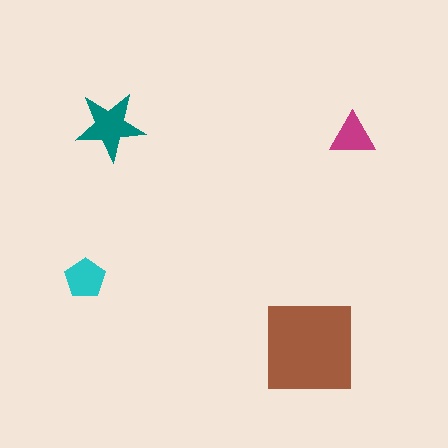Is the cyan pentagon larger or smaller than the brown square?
Smaller.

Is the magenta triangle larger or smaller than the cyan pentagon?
Smaller.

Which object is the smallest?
The magenta triangle.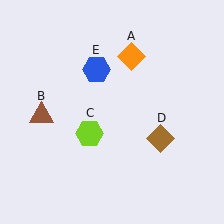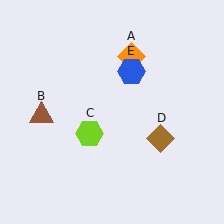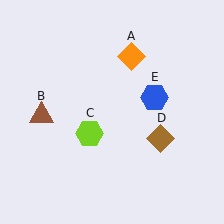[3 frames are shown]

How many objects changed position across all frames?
1 object changed position: blue hexagon (object E).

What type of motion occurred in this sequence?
The blue hexagon (object E) rotated clockwise around the center of the scene.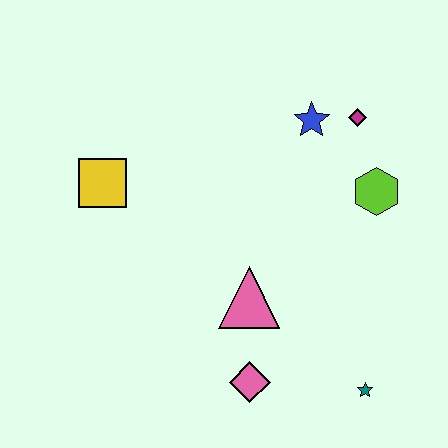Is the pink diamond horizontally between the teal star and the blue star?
No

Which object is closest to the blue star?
The magenta diamond is closest to the blue star.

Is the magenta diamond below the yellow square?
No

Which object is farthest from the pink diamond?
The magenta diamond is farthest from the pink diamond.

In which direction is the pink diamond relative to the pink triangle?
The pink diamond is below the pink triangle.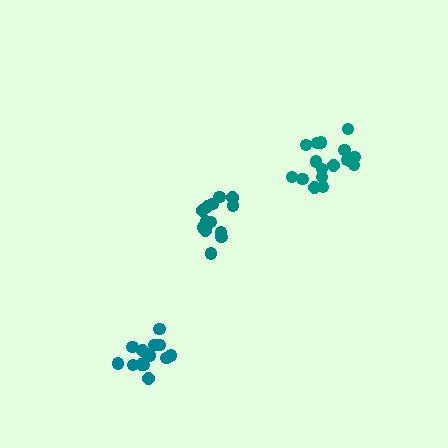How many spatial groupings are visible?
There are 3 spatial groupings.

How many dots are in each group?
Group 1: 13 dots, Group 2: 14 dots, Group 3: 17 dots (44 total).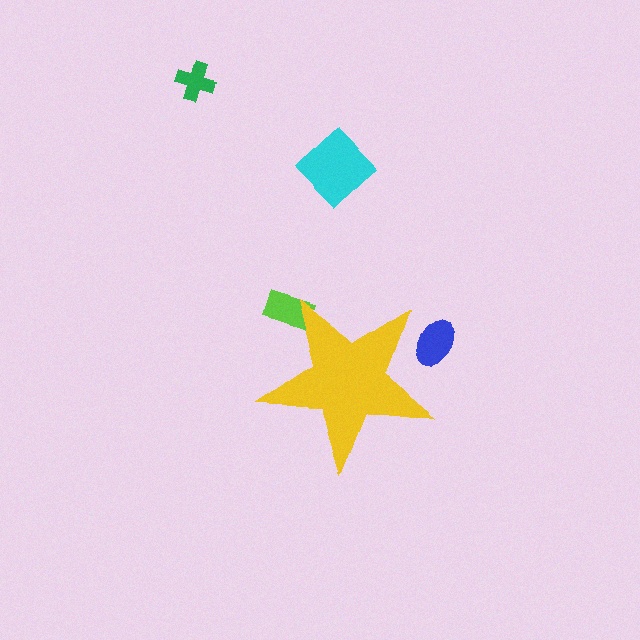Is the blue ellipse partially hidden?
Yes, the blue ellipse is partially hidden behind the yellow star.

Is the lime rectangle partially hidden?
Yes, the lime rectangle is partially hidden behind the yellow star.